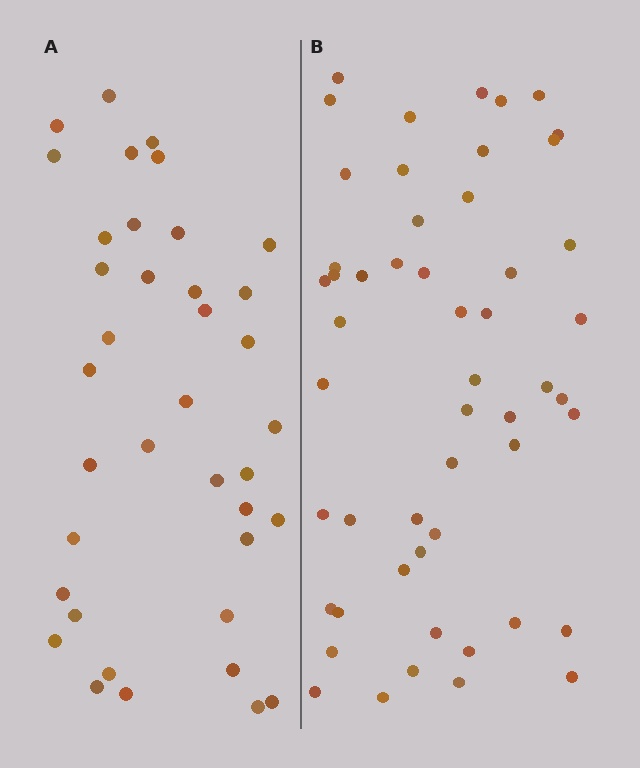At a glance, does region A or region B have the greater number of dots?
Region B (the right region) has more dots.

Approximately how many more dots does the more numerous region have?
Region B has approximately 15 more dots than region A.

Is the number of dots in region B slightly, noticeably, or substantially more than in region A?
Region B has noticeably more, but not dramatically so. The ratio is roughly 1.4 to 1.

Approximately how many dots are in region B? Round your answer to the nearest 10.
About 50 dots. (The exact count is 52, which rounds to 50.)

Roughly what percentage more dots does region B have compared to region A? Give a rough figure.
About 35% more.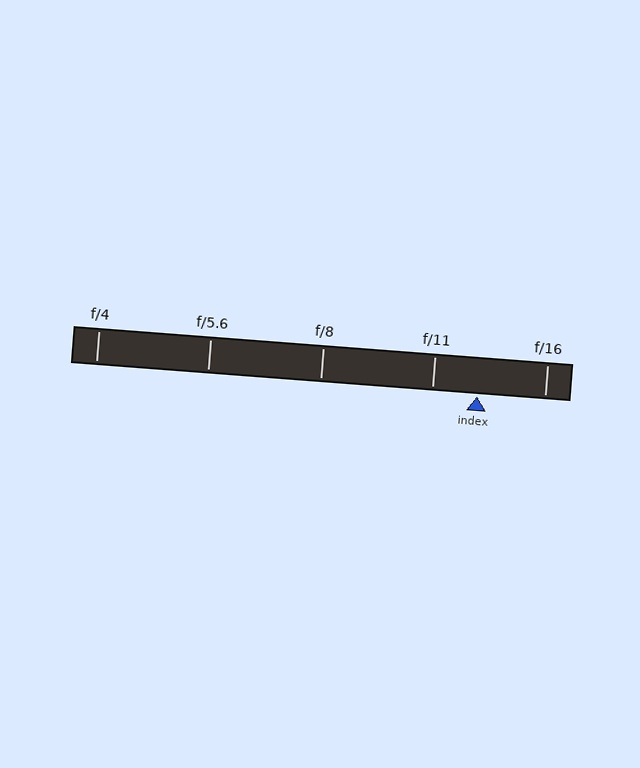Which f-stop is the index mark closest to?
The index mark is closest to f/11.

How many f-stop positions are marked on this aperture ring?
There are 5 f-stop positions marked.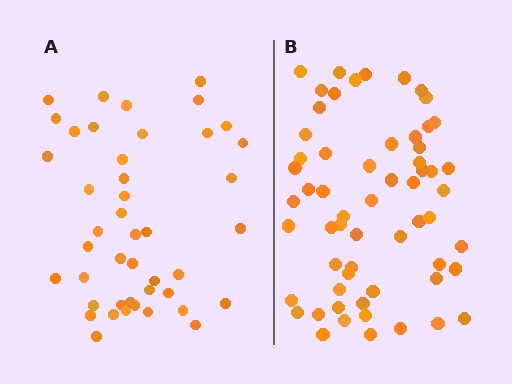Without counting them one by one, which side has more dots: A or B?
Region B (the right region) has more dots.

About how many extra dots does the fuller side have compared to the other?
Region B has approximately 15 more dots than region A.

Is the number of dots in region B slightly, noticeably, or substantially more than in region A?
Region B has noticeably more, but not dramatically so. The ratio is roughly 1.4 to 1.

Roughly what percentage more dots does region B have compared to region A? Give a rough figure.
About 35% more.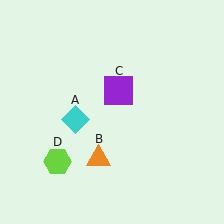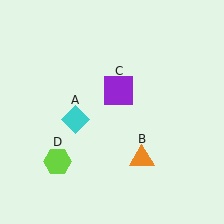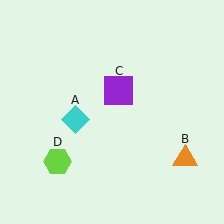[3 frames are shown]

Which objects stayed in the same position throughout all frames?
Cyan diamond (object A) and purple square (object C) and lime hexagon (object D) remained stationary.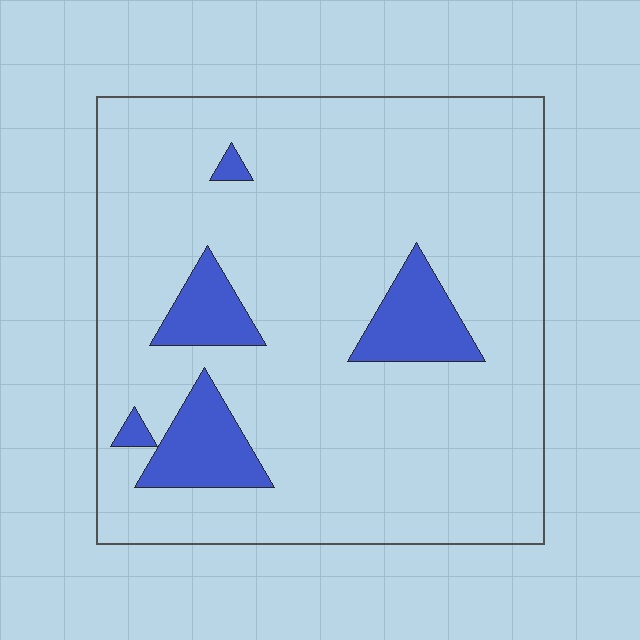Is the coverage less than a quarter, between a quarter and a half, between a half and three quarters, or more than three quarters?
Less than a quarter.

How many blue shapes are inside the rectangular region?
5.